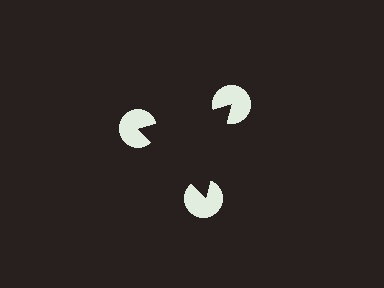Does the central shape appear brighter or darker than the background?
It typically appears slightly darker than the background, even though no actual brightness change is drawn.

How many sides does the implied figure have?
3 sides.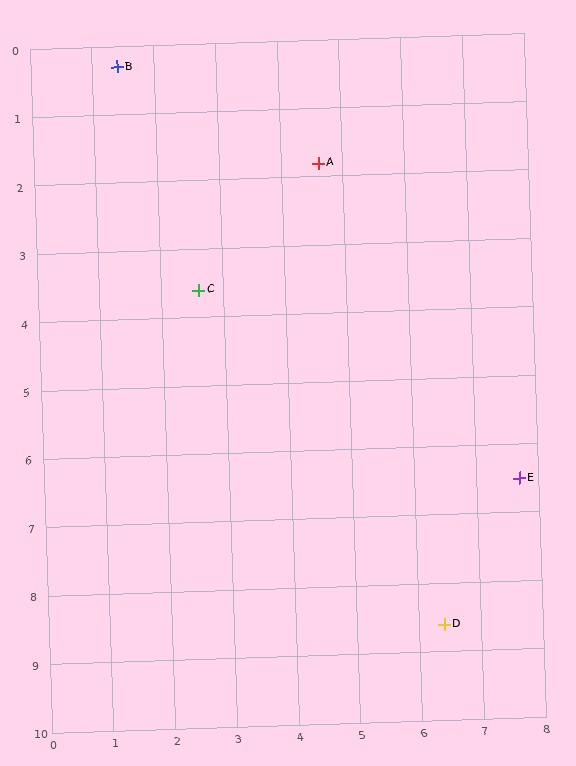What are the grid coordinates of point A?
Point A is at approximately (4.6, 1.8).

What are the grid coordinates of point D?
Point D is at approximately (6.4, 8.6).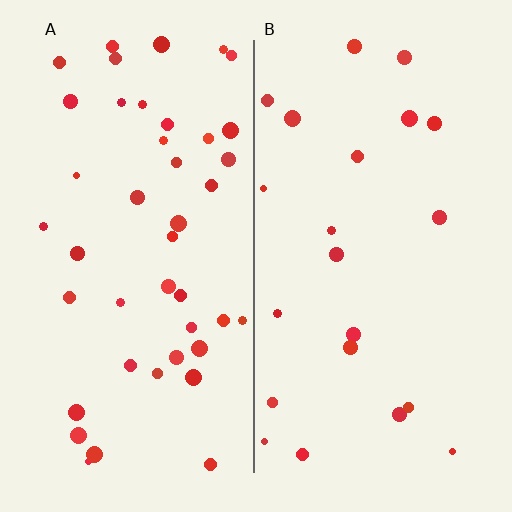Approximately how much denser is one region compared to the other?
Approximately 2.0× — region A over region B.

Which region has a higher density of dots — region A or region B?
A (the left).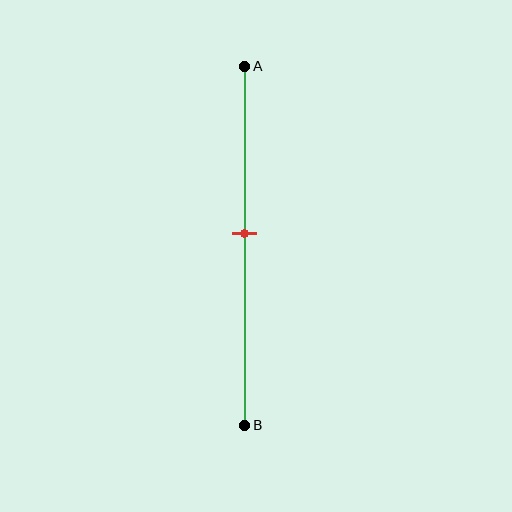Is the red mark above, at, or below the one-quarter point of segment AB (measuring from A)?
The red mark is below the one-quarter point of segment AB.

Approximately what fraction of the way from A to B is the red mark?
The red mark is approximately 45% of the way from A to B.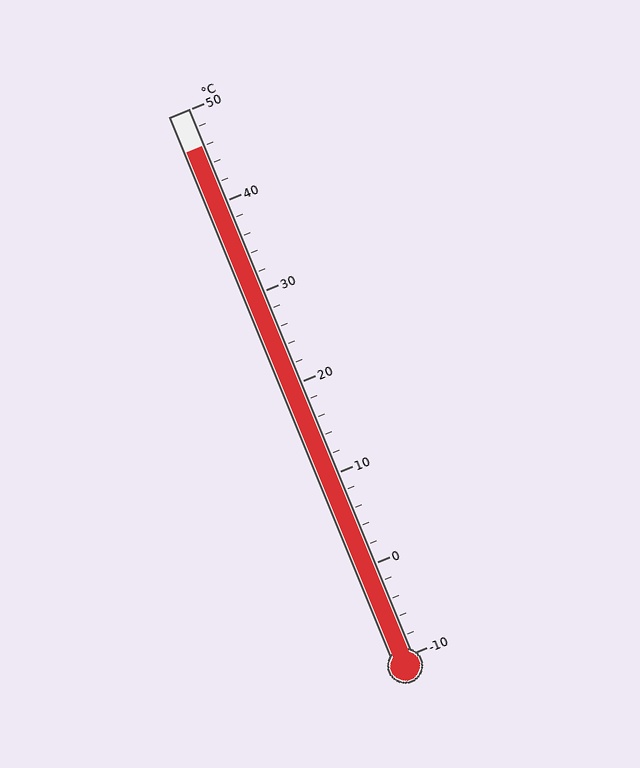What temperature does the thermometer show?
The thermometer shows approximately 46°C.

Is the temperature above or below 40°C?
The temperature is above 40°C.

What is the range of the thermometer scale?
The thermometer scale ranges from -10°C to 50°C.